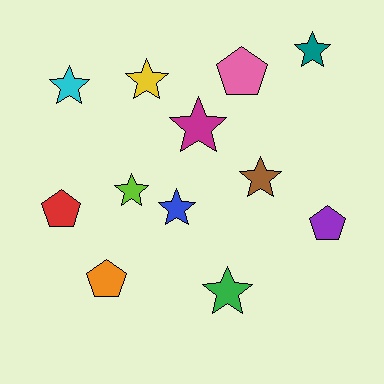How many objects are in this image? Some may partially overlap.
There are 12 objects.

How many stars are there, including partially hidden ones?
There are 8 stars.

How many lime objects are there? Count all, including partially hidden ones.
There is 1 lime object.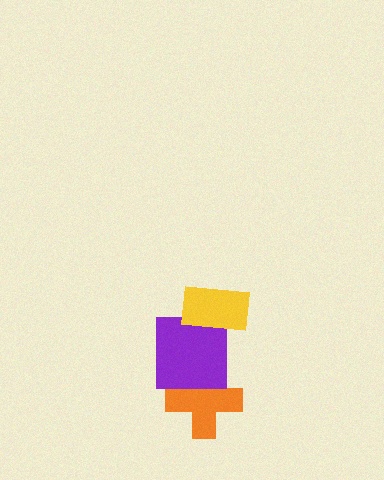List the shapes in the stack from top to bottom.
From top to bottom: the yellow rectangle, the purple square, the orange cross.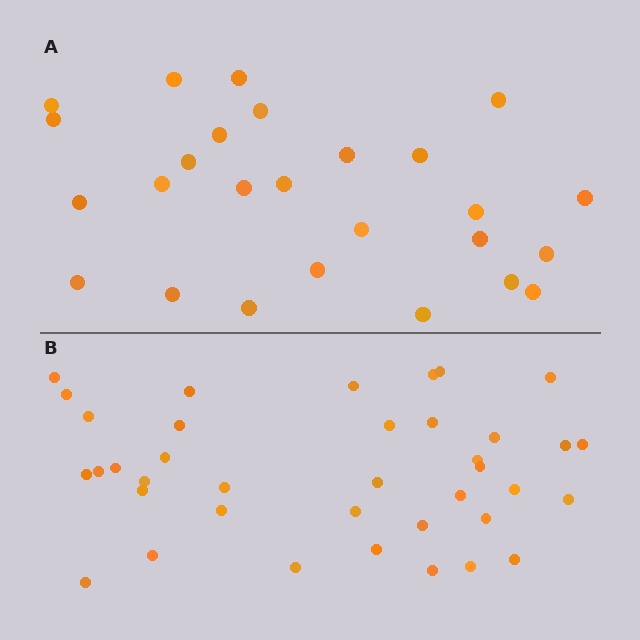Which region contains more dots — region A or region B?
Region B (the bottom region) has more dots.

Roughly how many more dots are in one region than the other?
Region B has roughly 12 or so more dots than region A.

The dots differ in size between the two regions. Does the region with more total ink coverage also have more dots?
No. Region A has more total ink coverage because its dots are larger, but region B actually contains more individual dots. Total area can be misleading — the number of items is what matters here.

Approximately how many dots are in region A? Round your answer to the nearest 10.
About 30 dots. (The exact count is 26, which rounds to 30.)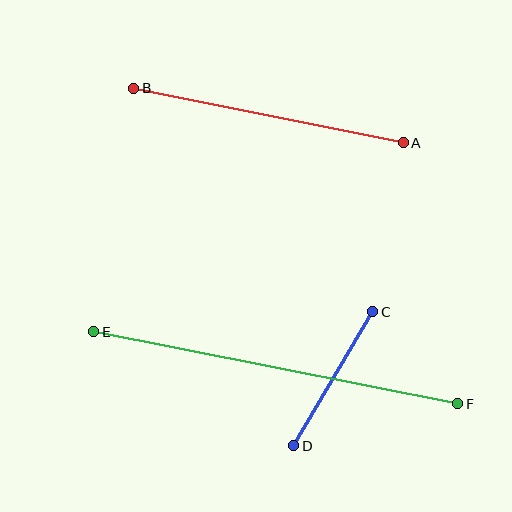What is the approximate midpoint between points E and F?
The midpoint is at approximately (276, 368) pixels.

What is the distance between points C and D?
The distance is approximately 155 pixels.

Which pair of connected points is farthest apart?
Points E and F are farthest apart.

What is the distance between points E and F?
The distance is approximately 371 pixels.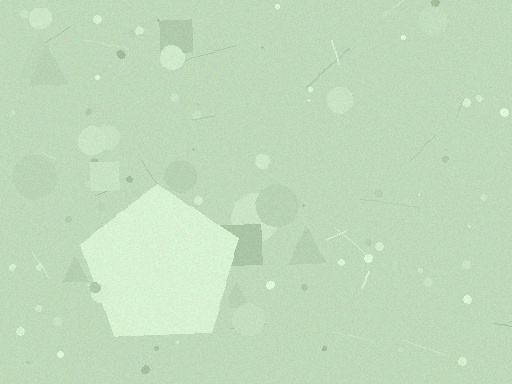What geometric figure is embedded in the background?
A pentagon is embedded in the background.